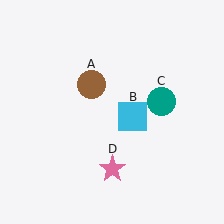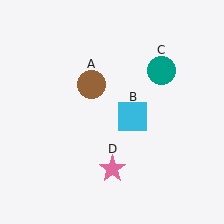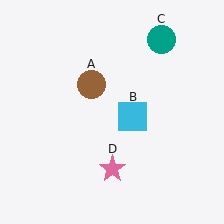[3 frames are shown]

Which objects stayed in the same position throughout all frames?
Brown circle (object A) and cyan square (object B) and pink star (object D) remained stationary.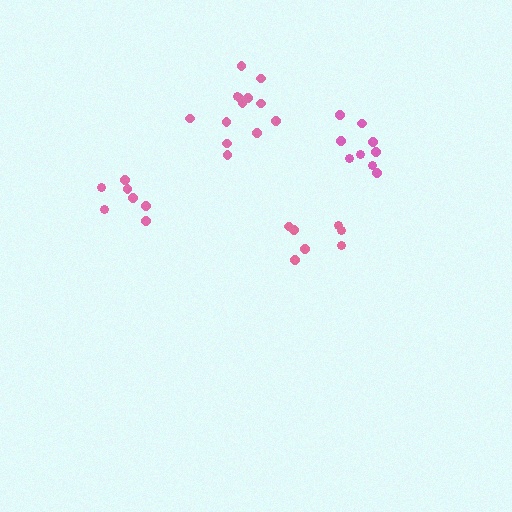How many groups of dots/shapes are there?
There are 4 groups.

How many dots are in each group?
Group 1: 13 dots, Group 2: 7 dots, Group 3: 7 dots, Group 4: 9 dots (36 total).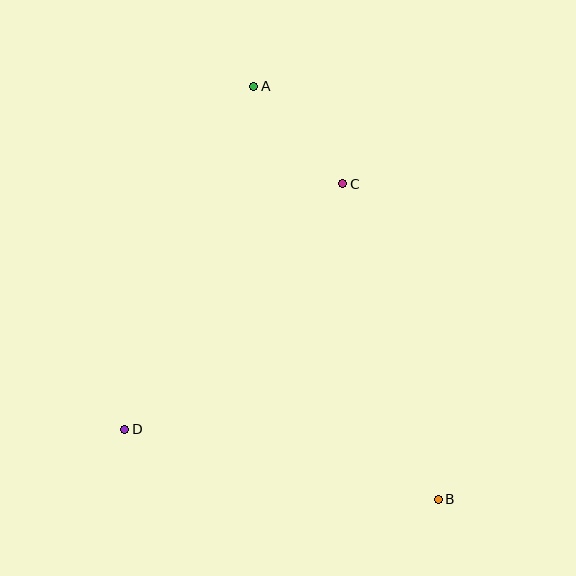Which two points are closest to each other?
Points A and C are closest to each other.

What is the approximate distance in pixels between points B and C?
The distance between B and C is approximately 330 pixels.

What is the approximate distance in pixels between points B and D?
The distance between B and D is approximately 321 pixels.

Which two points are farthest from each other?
Points A and B are farthest from each other.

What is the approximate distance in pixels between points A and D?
The distance between A and D is approximately 366 pixels.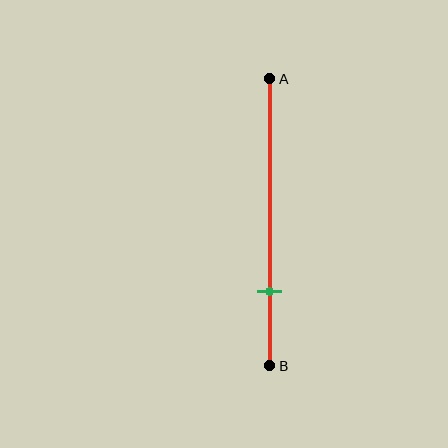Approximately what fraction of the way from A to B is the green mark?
The green mark is approximately 75% of the way from A to B.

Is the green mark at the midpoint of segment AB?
No, the mark is at about 75% from A, not at the 50% midpoint.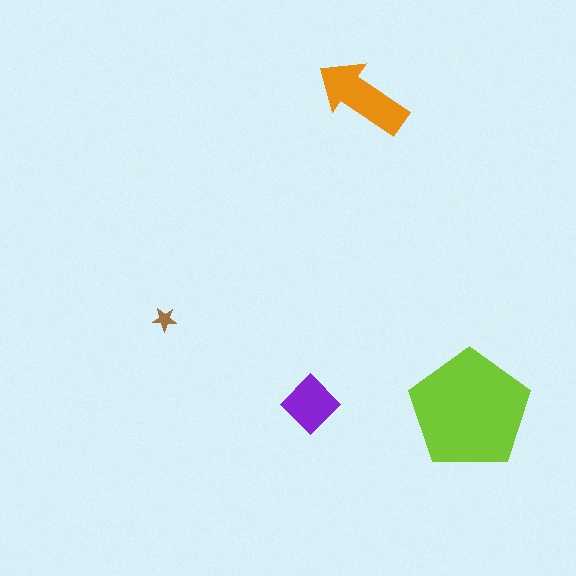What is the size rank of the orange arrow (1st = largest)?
2nd.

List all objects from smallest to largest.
The brown star, the purple diamond, the orange arrow, the lime pentagon.